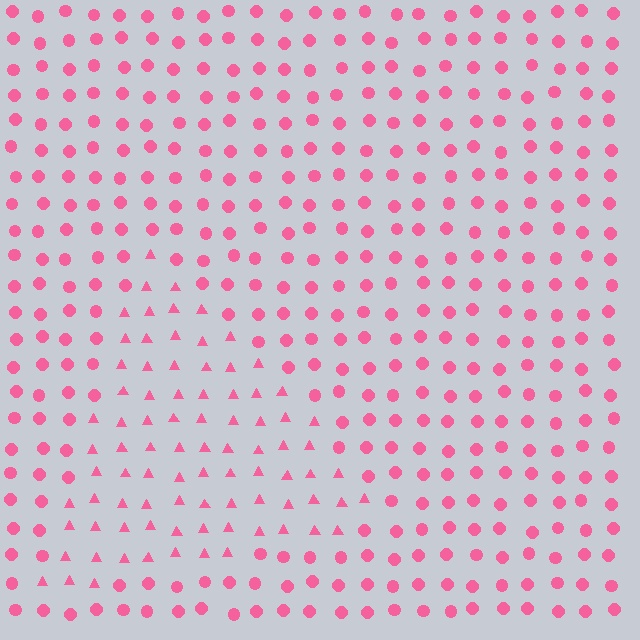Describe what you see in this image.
The image is filled with small pink elements arranged in a uniform grid. A triangle-shaped region contains triangles, while the surrounding area contains circles. The boundary is defined purely by the change in element shape.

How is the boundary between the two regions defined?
The boundary is defined by a change in element shape: triangles inside vs. circles outside. All elements share the same color and spacing.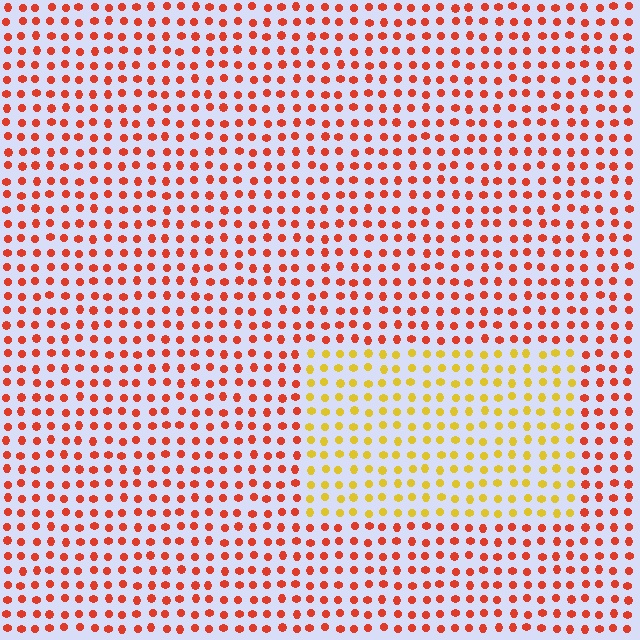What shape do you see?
I see a rectangle.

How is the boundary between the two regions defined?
The boundary is defined purely by a slight shift in hue (about 46 degrees). Spacing, size, and orientation are identical on both sides.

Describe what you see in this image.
The image is filled with small red elements in a uniform arrangement. A rectangle-shaped region is visible where the elements are tinted to a slightly different hue, forming a subtle color boundary.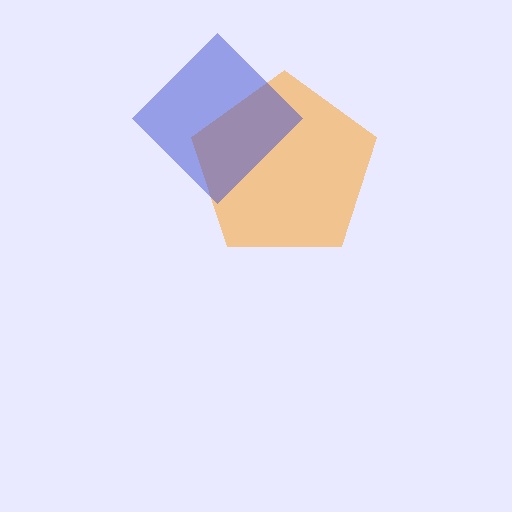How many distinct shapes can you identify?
There are 2 distinct shapes: an orange pentagon, a blue diamond.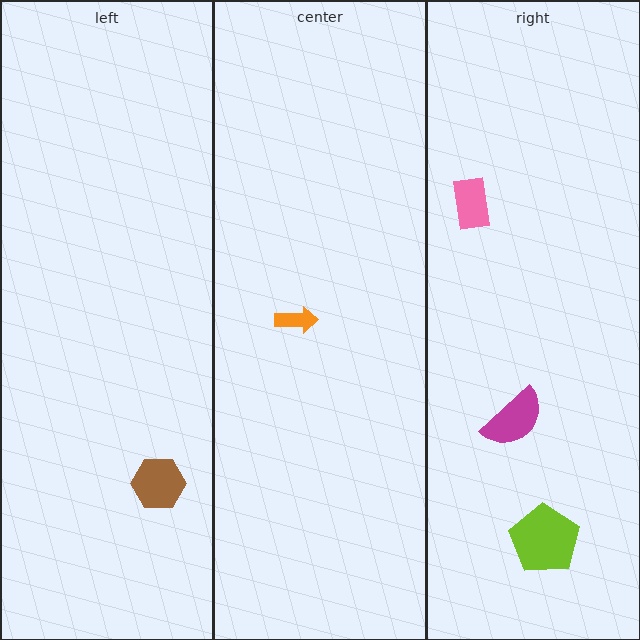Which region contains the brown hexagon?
The left region.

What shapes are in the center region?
The orange arrow.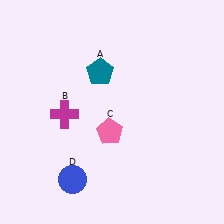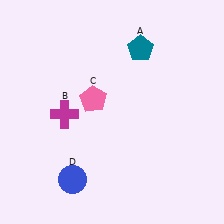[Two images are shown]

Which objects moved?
The objects that moved are: the teal pentagon (A), the pink pentagon (C).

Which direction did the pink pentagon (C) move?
The pink pentagon (C) moved up.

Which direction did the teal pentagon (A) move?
The teal pentagon (A) moved right.